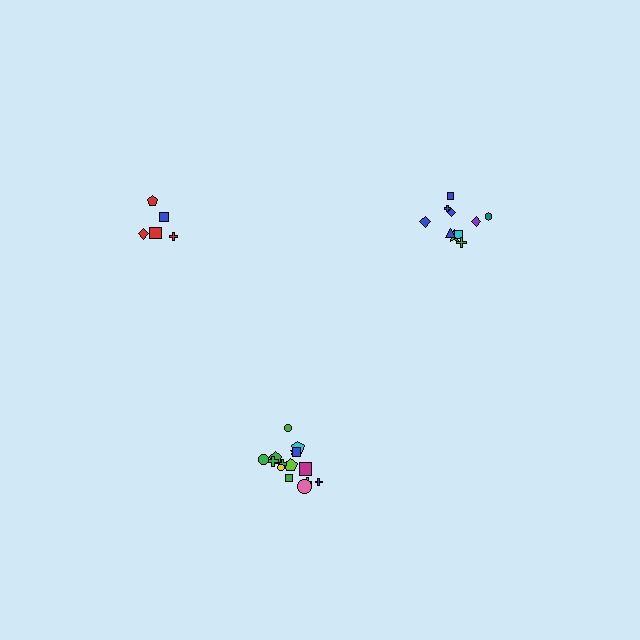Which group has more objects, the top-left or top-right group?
The top-right group.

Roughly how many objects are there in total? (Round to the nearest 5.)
Roughly 30 objects in total.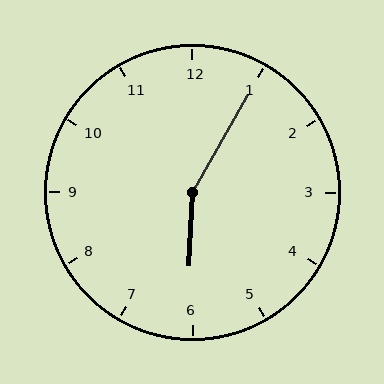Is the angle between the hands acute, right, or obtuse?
It is obtuse.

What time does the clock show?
6:05.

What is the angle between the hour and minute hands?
Approximately 152 degrees.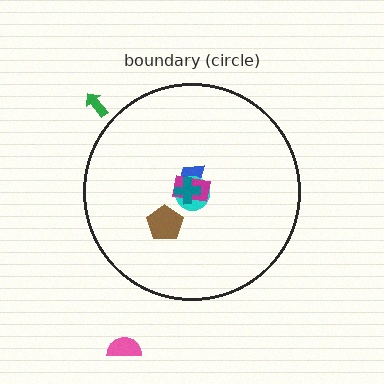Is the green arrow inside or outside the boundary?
Outside.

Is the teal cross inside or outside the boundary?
Inside.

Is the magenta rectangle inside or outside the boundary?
Inside.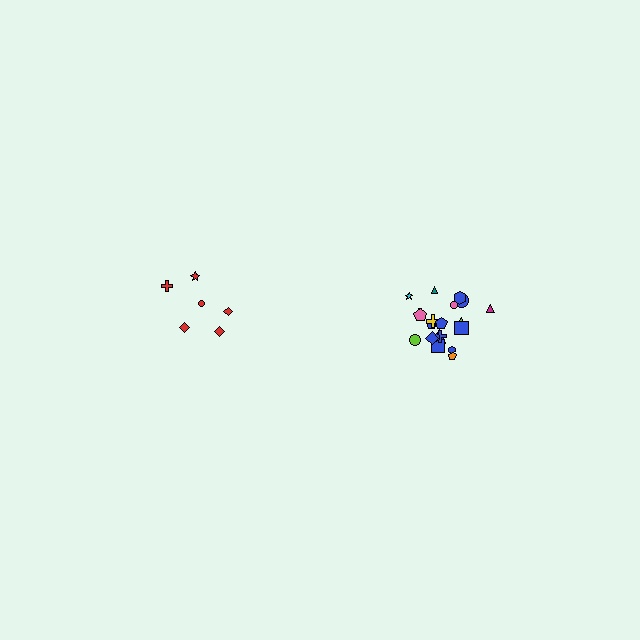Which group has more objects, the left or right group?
The right group.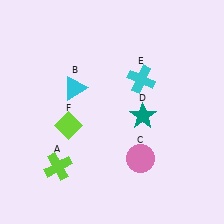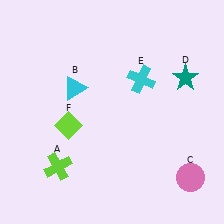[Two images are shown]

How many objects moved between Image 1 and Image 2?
2 objects moved between the two images.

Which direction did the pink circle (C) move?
The pink circle (C) moved right.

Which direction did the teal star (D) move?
The teal star (D) moved right.